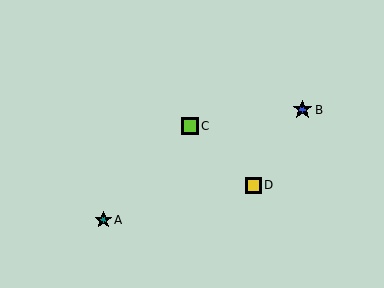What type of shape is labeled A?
Shape A is a teal star.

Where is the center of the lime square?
The center of the lime square is at (190, 126).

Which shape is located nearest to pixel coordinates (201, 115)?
The lime square (labeled C) at (190, 126) is nearest to that location.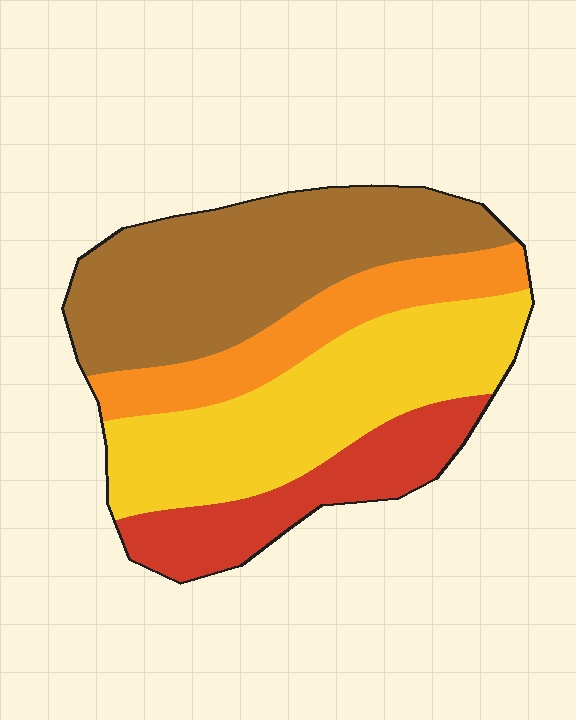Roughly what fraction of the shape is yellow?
Yellow covers 32% of the shape.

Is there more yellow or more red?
Yellow.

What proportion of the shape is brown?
Brown covers about 35% of the shape.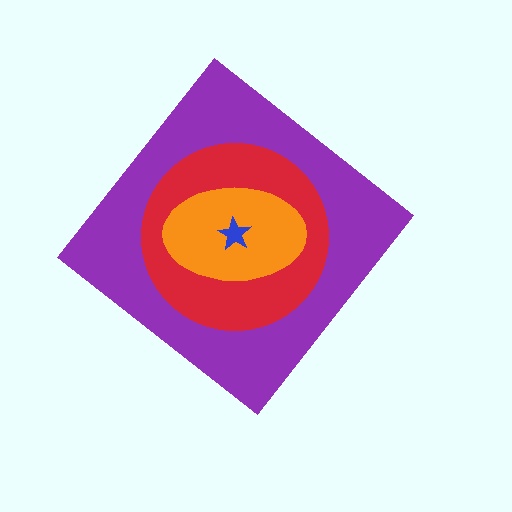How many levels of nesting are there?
4.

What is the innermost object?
The blue star.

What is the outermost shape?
The purple diamond.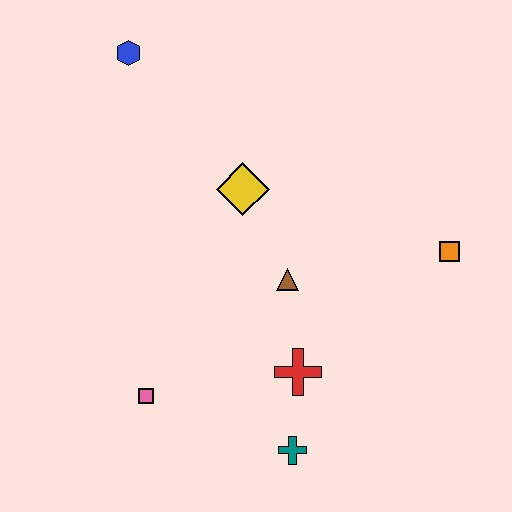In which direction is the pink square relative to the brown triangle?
The pink square is to the left of the brown triangle.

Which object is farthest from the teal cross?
The blue hexagon is farthest from the teal cross.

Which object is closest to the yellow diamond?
The brown triangle is closest to the yellow diamond.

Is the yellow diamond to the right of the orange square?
No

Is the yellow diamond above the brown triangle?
Yes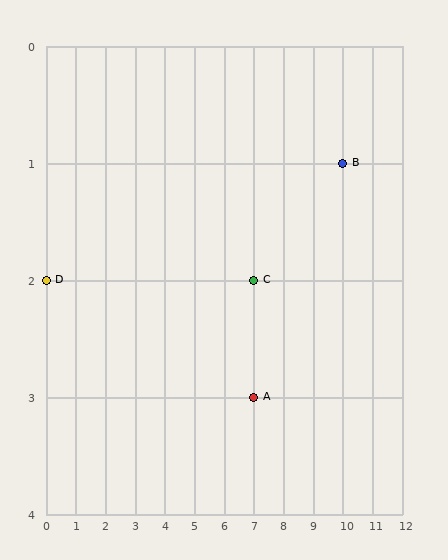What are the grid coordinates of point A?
Point A is at grid coordinates (7, 3).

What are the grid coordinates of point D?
Point D is at grid coordinates (0, 2).